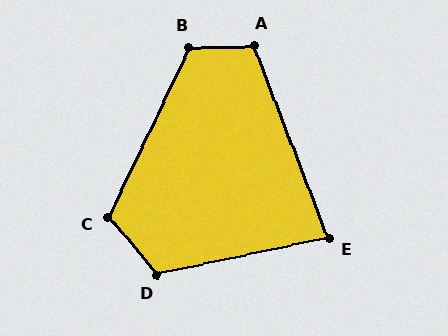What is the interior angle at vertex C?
Approximately 114 degrees (obtuse).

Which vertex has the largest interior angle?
D, at approximately 118 degrees.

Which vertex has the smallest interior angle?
E, at approximately 81 degrees.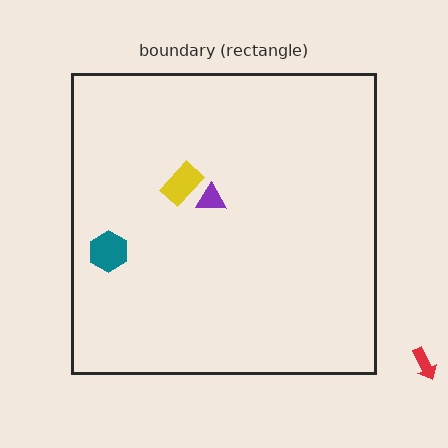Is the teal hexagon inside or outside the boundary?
Inside.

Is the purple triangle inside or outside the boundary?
Inside.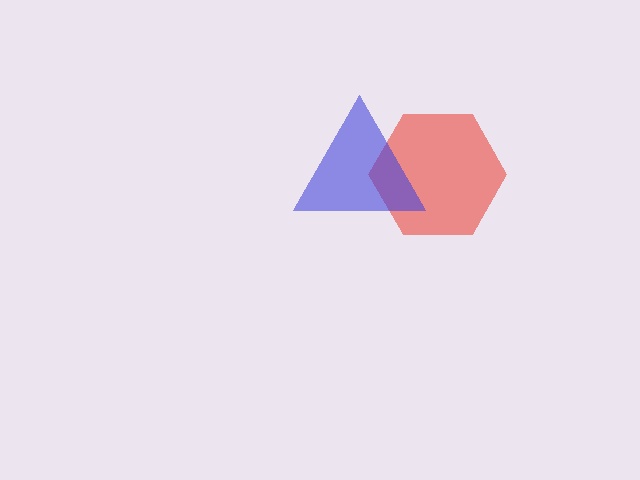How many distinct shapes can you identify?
There are 2 distinct shapes: a red hexagon, a blue triangle.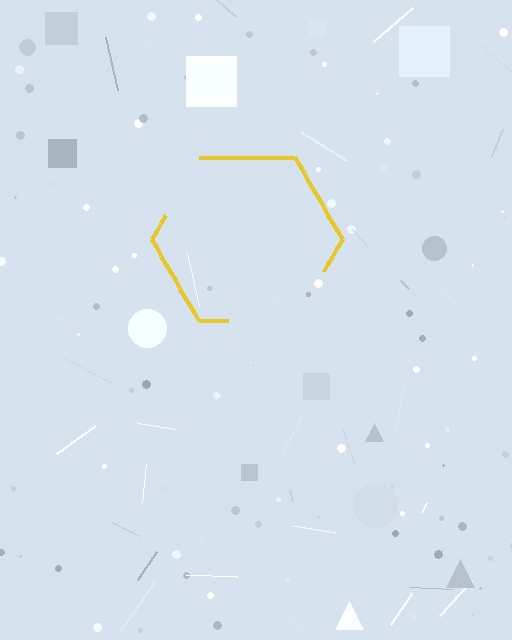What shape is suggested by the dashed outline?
The dashed outline suggests a hexagon.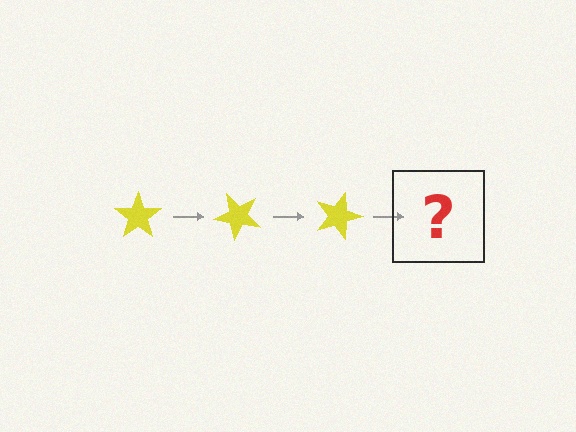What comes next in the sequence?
The next element should be a yellow star rotated 135 degrees.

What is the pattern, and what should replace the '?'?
The pattern is that the star rotates 45 degrees each step. The '?' should be a yellow star rotated 135 degrees.